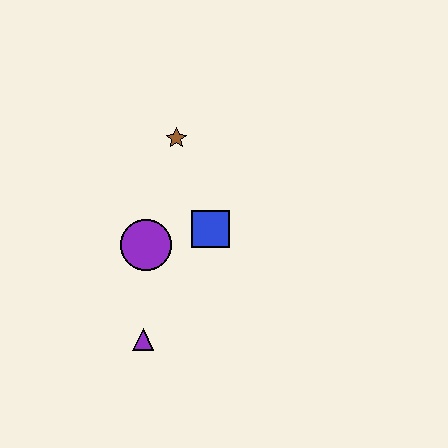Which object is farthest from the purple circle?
The brown star is farthest from the purple circle.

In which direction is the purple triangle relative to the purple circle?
The purple triangle is below the purple circle.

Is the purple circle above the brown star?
No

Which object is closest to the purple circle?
The blue square is closest to the purple circle.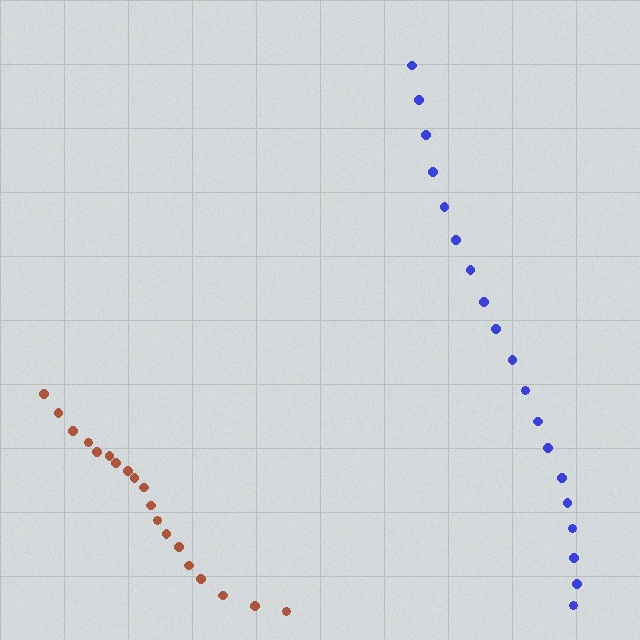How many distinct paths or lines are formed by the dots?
There are 2 distinct paths.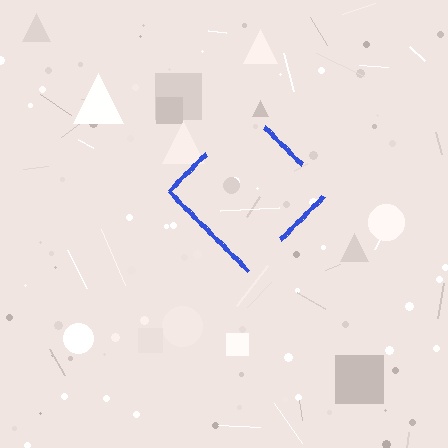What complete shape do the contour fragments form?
The contour fragments form a diamond.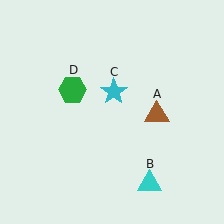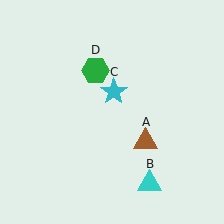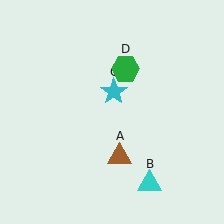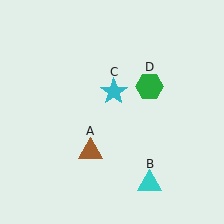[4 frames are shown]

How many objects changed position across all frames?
2 objects changed position: brown triangle (object A), green hexagon (object D).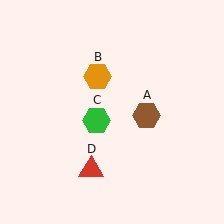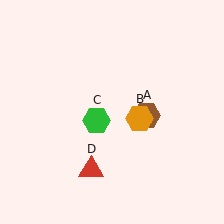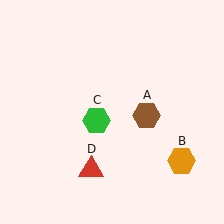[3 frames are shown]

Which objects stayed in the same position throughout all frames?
Brown hexagon (object A) and green hexagon (object C) and red triangle (object D) remained stationary.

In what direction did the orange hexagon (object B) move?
The orange hexagon (object B) moved down and to the right.